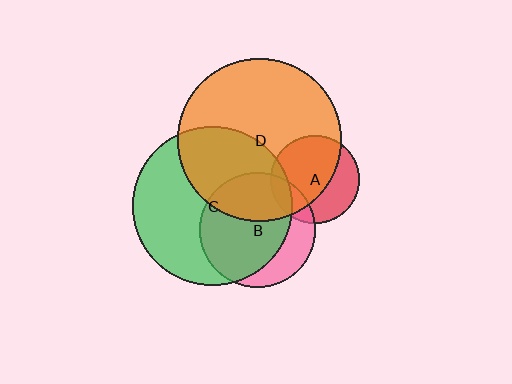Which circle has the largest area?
Circle D (orange).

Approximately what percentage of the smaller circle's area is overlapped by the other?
Approximately 40%.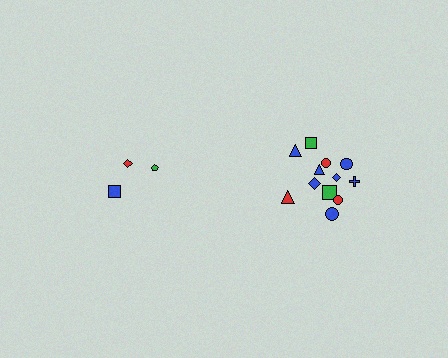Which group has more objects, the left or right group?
The right group.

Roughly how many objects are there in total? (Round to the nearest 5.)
Roughly 15 objects in total.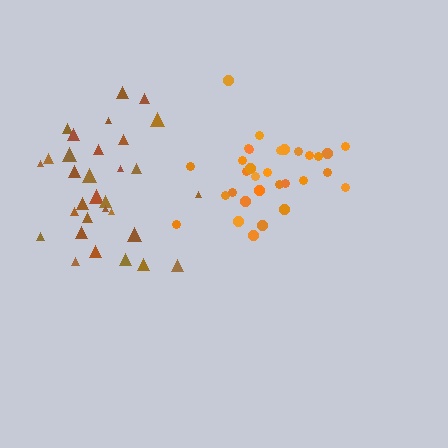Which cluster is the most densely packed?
Orange.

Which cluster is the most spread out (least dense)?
Brown.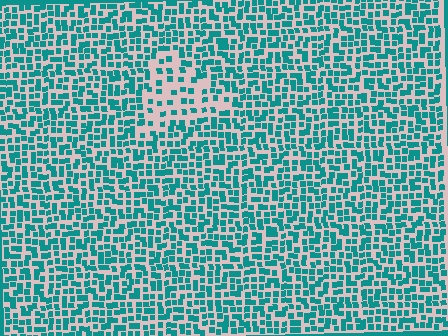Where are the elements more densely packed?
The elements are more densely packed outside the triangle boundary.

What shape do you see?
I see a triangle.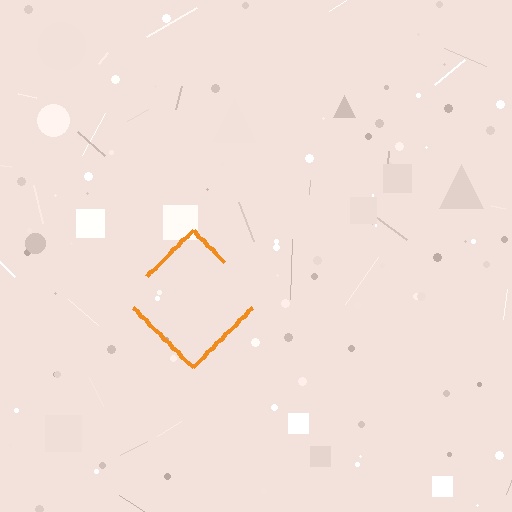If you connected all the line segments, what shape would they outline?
They would outline a diamond.